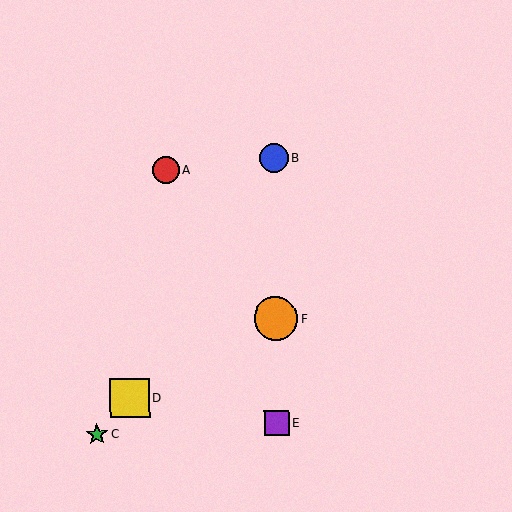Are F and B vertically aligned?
Yes, both are at x≈276.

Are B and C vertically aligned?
No, B is at x≈274 and C is at x≈97.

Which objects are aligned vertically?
Objects B, E, F are aligned vertically.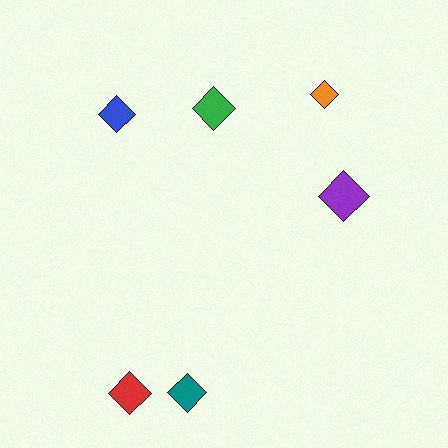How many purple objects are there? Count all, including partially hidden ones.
There is 1 purple object.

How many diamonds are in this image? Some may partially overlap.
There are 6 diamonds.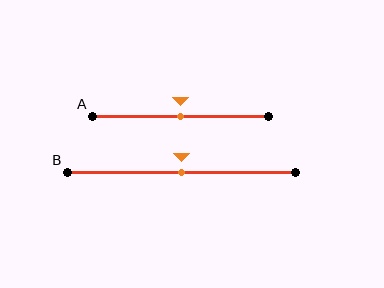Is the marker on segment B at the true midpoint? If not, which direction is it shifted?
Yes, the marker on segment B is at the true midpoint.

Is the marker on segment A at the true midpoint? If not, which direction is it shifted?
Yes, the marker on segment A is at the true midpoint.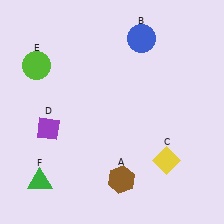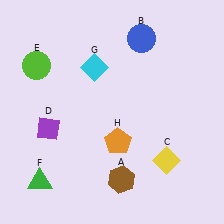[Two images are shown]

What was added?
A cyan diamond (G), an orange pentagon (H) were added in Image 2.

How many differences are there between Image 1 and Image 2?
There are 2 differences between the two images.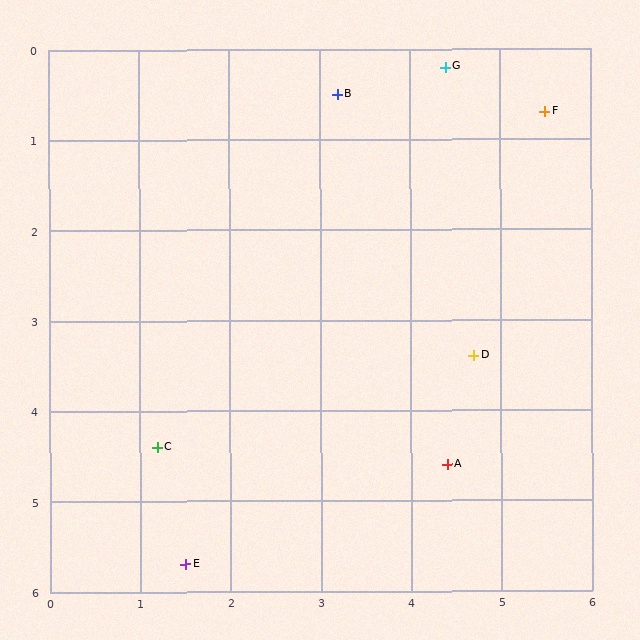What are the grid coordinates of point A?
Point A is at approximately (4.4, 4.6).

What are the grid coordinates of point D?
Point D is at approximately (4.7, 3.4).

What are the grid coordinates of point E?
Point E is at approximately (1.5, 5.7).